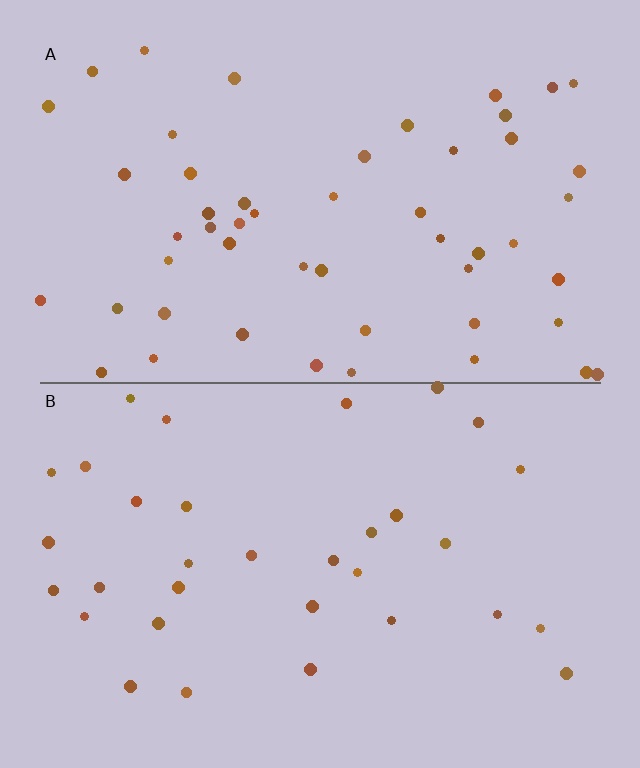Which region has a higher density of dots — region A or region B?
A (the top).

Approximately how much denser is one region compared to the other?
Approximately 1.6× — region A over region B.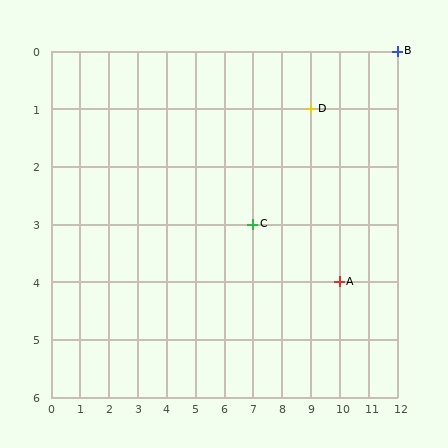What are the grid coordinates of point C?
Point C is at grid coordinates (7, 3).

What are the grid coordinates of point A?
Point A is at grid coordinates (10, 4).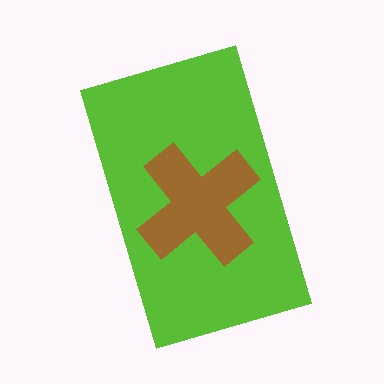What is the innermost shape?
The brown cross.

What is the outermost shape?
The lime rectangle.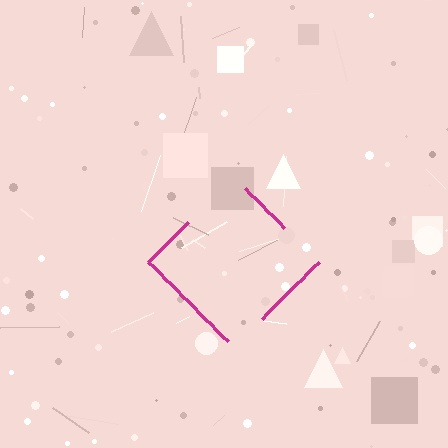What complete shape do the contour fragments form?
The contour fragments form a diamond.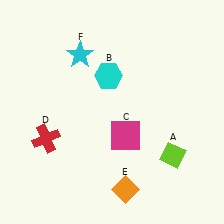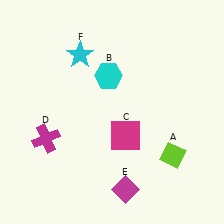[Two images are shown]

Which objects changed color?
D changed from red to magenta. E changed from orange to magenta.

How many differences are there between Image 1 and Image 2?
There are 2 differences between the two images.